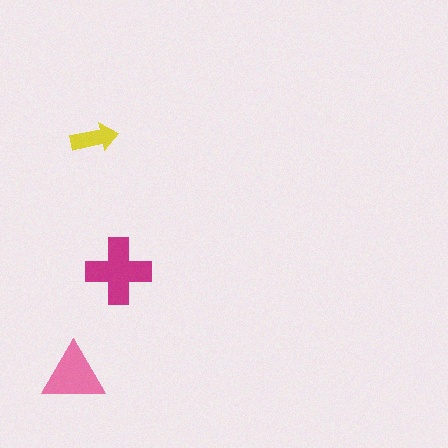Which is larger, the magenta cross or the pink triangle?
The magenta cross.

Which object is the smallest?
The yellow arrow.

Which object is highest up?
The yellow arrow is topmost.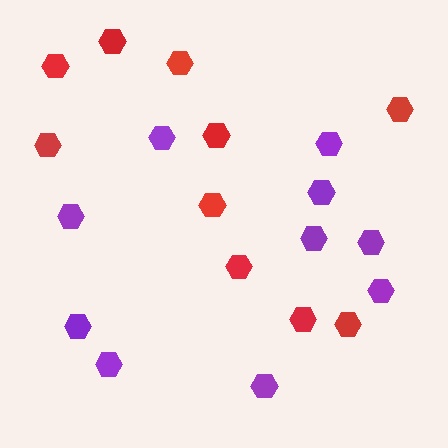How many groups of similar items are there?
There are 2 groups: one group of purple hexagons (10) and one group of red hexagons (10).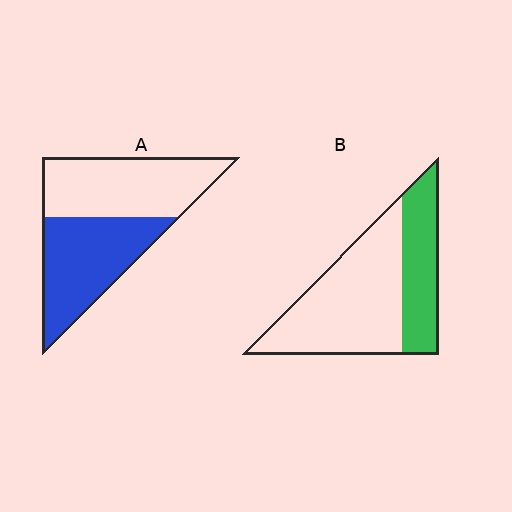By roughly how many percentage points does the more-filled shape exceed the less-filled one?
By roughly 15 percentage points (A over B).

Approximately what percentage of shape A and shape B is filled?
A is approximately 50% and B is approximately 35%.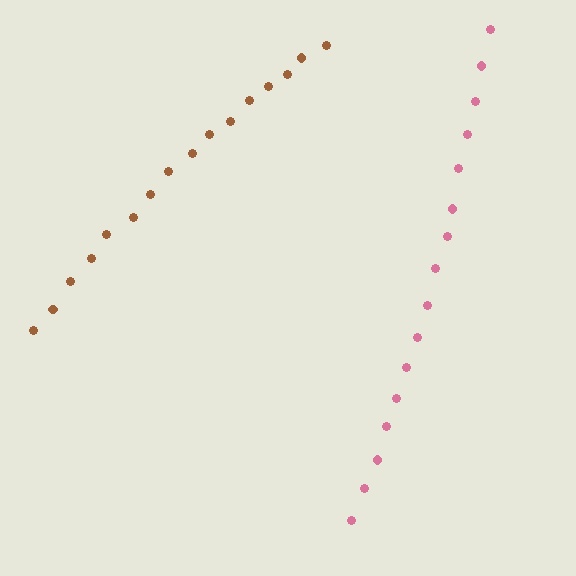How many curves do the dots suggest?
There are 2 distinct paths.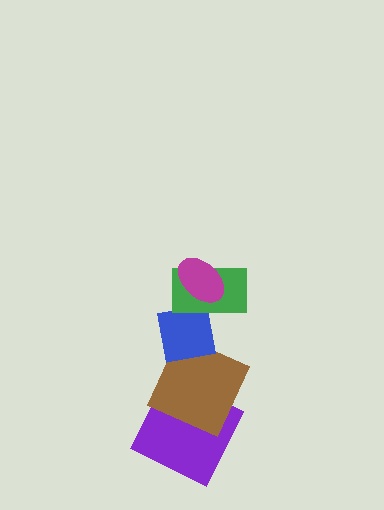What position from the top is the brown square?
The brown square is 4th from the top.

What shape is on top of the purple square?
The brown square is on top of the purple square.